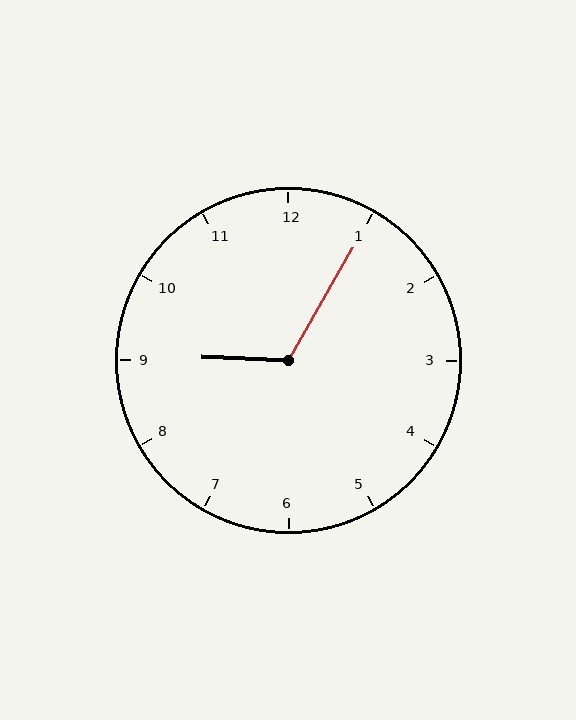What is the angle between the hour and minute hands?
Approximately 118 degrees.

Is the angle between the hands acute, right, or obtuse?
It is obtuse.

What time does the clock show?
9:05.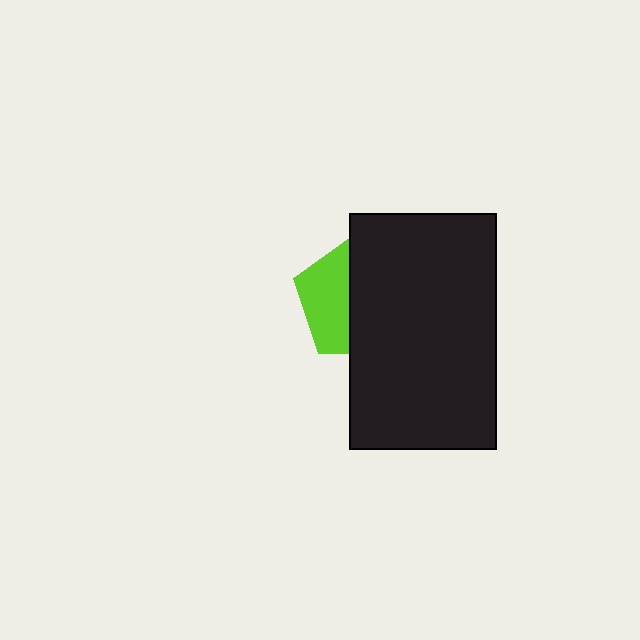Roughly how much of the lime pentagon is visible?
A small part of it is visible (roughly 41%).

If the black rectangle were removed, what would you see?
You would see the complete lime pentagon.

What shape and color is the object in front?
The object in front is a black rectangle.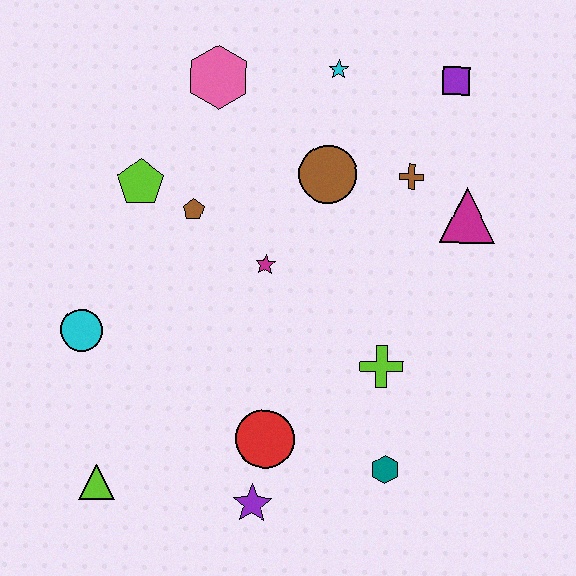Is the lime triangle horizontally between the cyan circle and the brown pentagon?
Yes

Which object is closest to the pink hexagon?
The cyan star is closest to the pink hexagon.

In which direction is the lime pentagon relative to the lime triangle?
The lime pentagon is above the lime triangle.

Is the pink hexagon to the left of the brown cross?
Yes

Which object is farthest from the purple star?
The purple square is farthest from the purple star.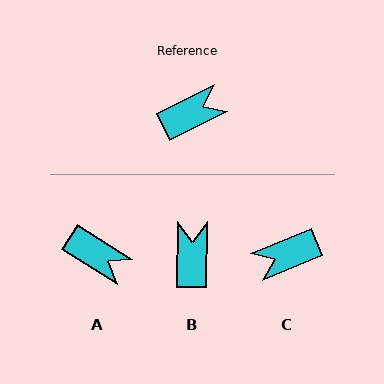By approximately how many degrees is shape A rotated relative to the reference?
Approximately 59 degrees clockwise.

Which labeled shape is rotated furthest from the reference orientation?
C, about 177 degrees away.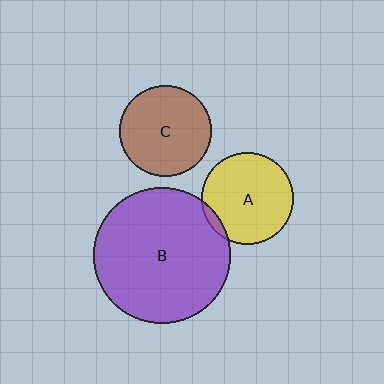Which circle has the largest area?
Circle B (purple).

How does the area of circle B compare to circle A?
Approximately 2.2 times.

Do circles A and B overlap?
Yes.